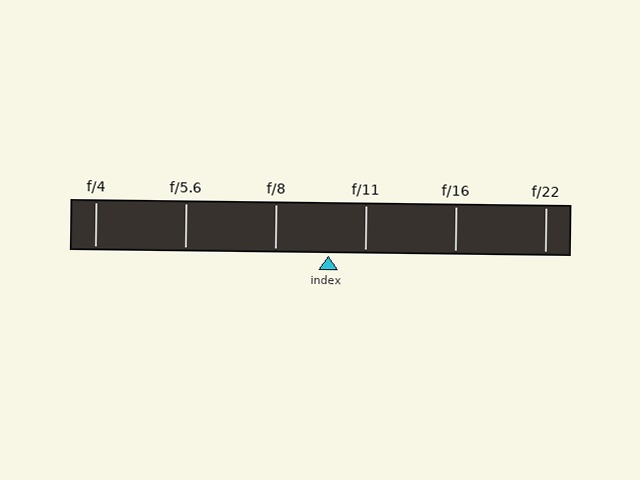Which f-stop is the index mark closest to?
The index mark is closest to f/11.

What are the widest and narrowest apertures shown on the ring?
The widest aperture shown is f/4 and the narrowest is f/22.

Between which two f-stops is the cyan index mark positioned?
The index mark is between f/8 and f/11.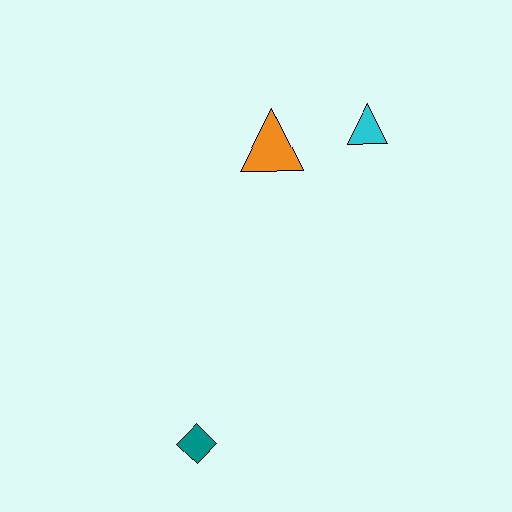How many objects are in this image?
There are 3 objects.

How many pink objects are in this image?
There are no pink objects.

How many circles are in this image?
There are no circles.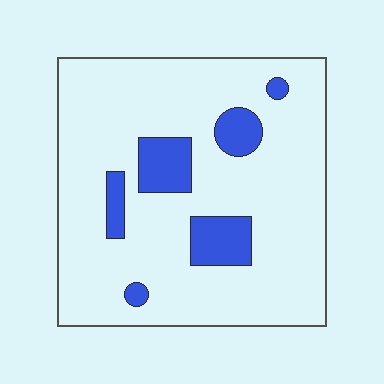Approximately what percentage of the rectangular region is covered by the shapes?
Approximately 15%.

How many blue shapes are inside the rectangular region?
6.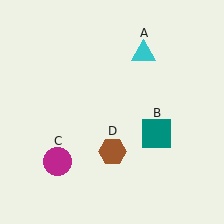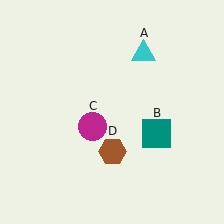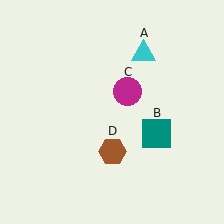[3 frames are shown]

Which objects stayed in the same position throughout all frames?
Cyan triangle (object A) and teal square (object B) and brown hexagon (object D) remained stationary.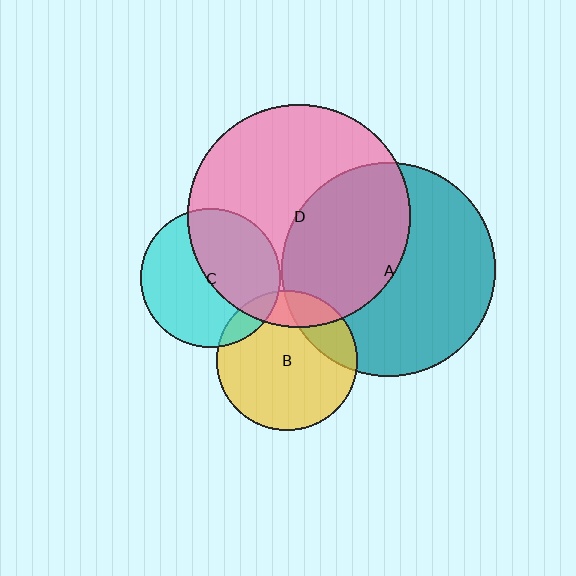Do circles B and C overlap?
Yes.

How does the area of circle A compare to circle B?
Approximately 2.3 times.